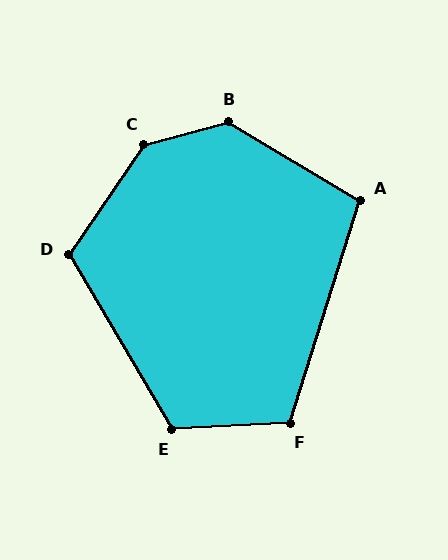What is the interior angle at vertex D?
Approximately 115 degrees (obtuse).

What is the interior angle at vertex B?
Approximately 135 degrees (obtuse).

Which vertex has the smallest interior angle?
A, at approximately 103 degrees.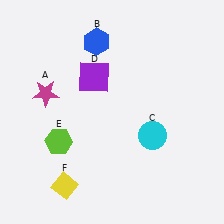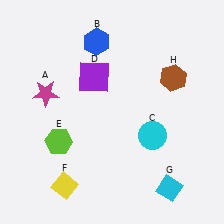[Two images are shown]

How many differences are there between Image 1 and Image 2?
There are 2 differences between the two images.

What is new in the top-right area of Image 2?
A brown hexagon (H) was added in the top-right area of Image 2.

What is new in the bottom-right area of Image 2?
A cyan diamond (G) was added in the bottom-right area of Image 2.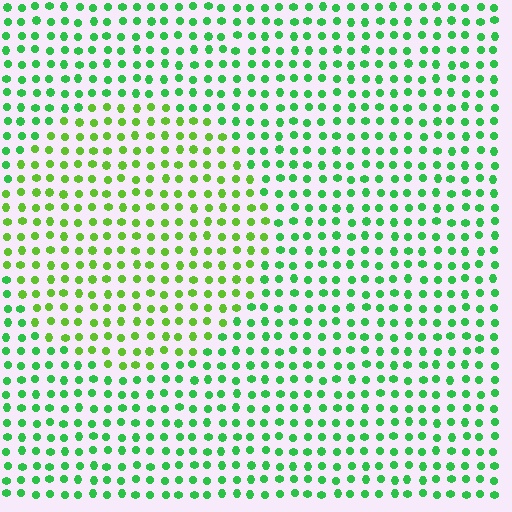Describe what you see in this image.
The image is filled with small green elements in a uniform arrangement. A circle-shaped region is visible where the elements are tinted to a slightly different hue, forming a subtle color boundary.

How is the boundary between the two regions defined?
The boundary is defined purely by a slight shift in hue (about 31 degrees). Spacing, size, and orientation are identical on both sides.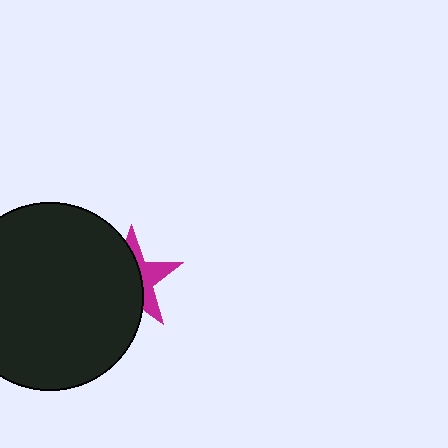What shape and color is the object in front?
The object in front is a black circle.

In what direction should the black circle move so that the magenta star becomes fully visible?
The black circle should move left. That is the shortest direction to clear the overlap and leave the magenta star fully visible.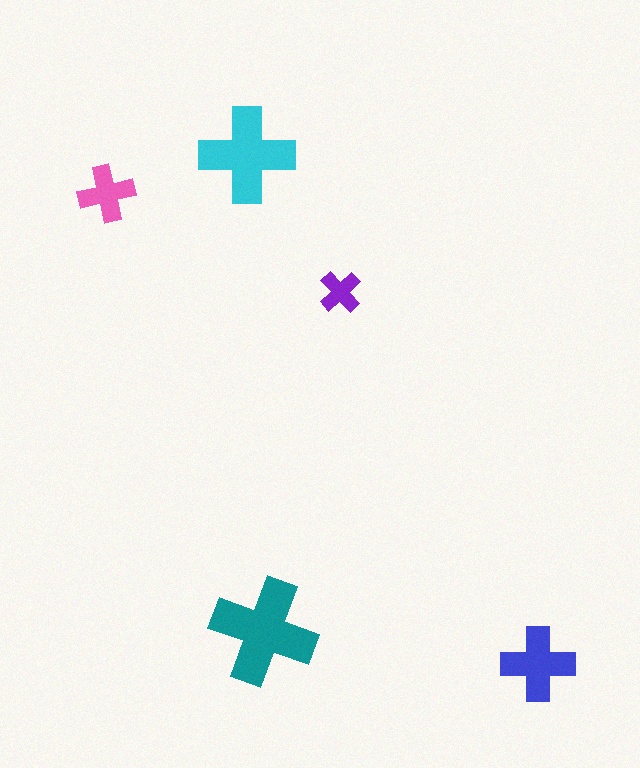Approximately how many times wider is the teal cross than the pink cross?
About 2 times wider.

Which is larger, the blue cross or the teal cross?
The teal one.